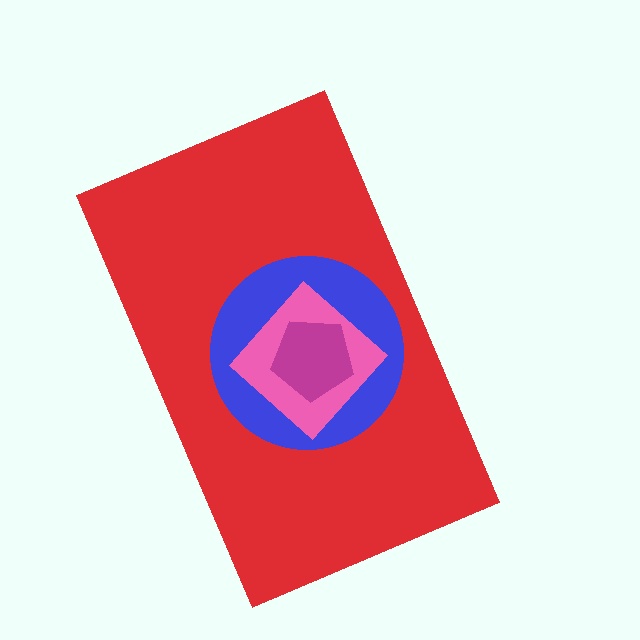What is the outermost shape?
The red rectangle.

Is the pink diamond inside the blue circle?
Yes.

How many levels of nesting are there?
4.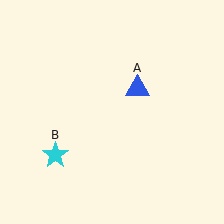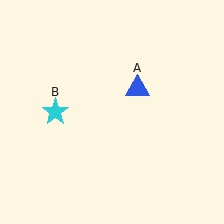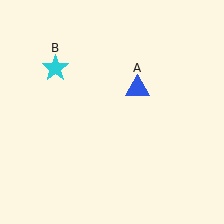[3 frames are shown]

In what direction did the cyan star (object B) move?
The cyan star (object B) moved up.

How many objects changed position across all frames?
1 object changed position: cyan star (object B).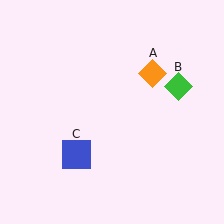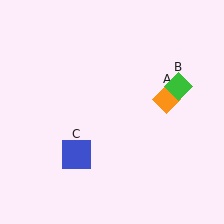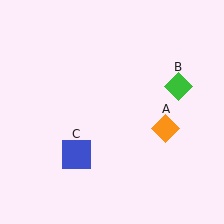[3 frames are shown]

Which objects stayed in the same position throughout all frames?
Green diamond (object B) and blue square (object C) remained stationary.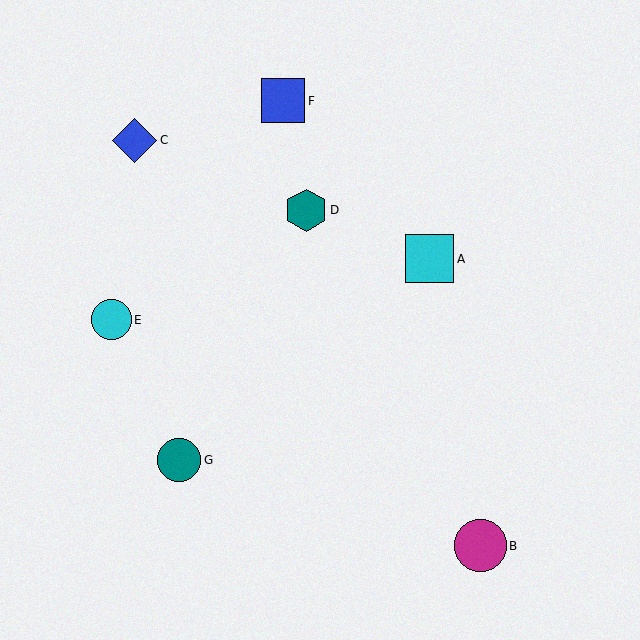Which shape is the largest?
The magenta circle (labeled B) is the largest.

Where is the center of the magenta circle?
The center of the magenta circle is at (480, 546).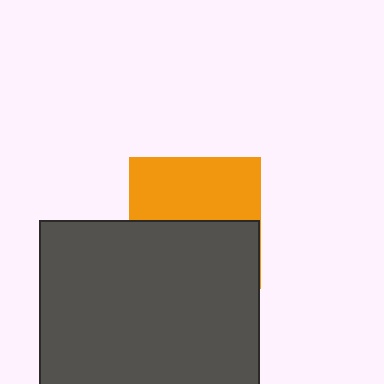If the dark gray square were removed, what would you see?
You would see the complete orange square.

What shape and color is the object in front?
The object in front is a dark gray square.